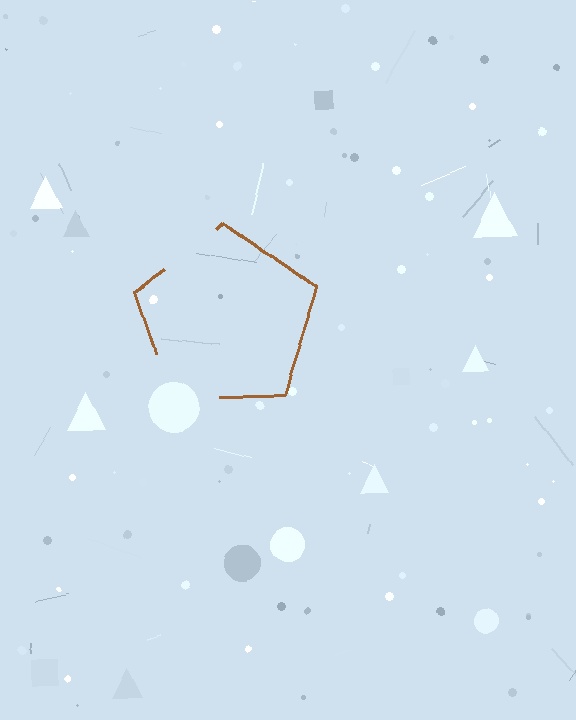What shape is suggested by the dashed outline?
The dashed outline suggests a pentagon.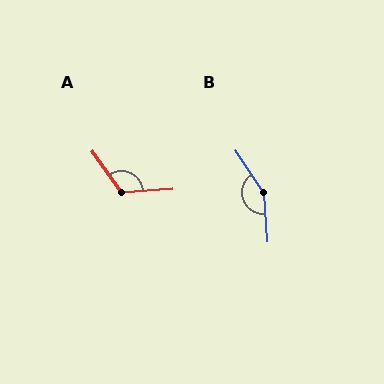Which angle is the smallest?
A, at approximately 122 degrees.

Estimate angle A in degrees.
Approximately 122 degrees.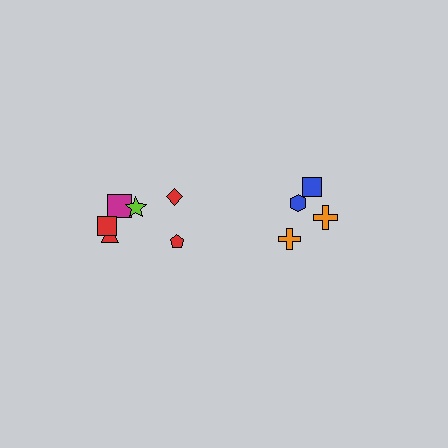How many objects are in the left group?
There are 6 objects.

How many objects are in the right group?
There are 4 objects.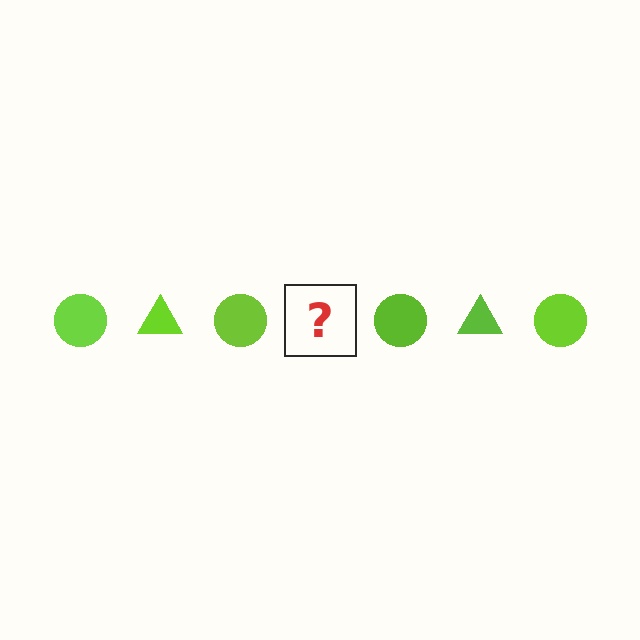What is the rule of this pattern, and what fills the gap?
The rule is that the pattern cycles through circle, triangle shapes in lime. The gap should be filled with a lime triangle.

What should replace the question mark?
The question mark should be replaced with a lime triangle.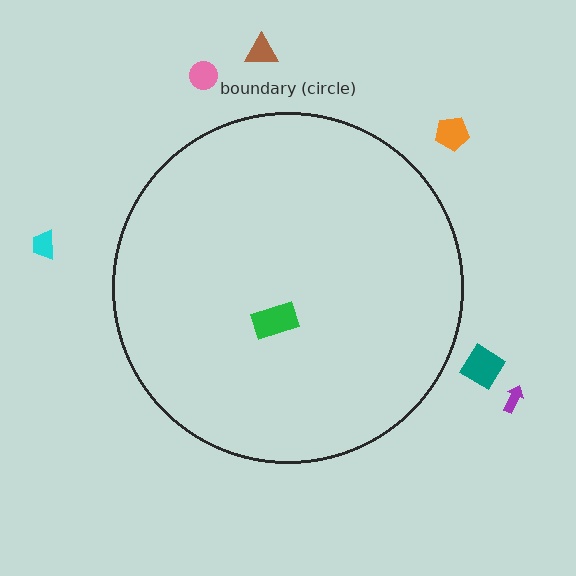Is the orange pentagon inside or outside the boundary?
Outside.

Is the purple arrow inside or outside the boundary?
Outside.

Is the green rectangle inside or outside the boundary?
Inside.